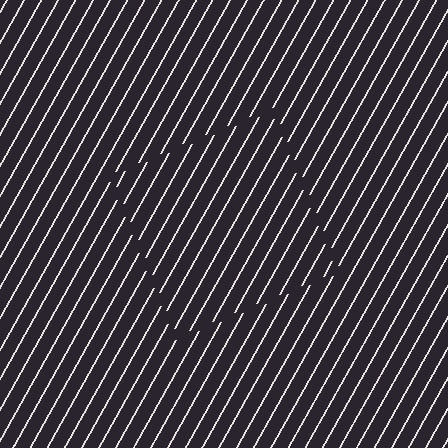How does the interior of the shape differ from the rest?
The interior of the shape contains the same grating, shifted by half a period — the contour is defined by the phase discontinuity where line-ends from the inner and outer gratings abut.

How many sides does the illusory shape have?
4 sides — the line-ends trace a square.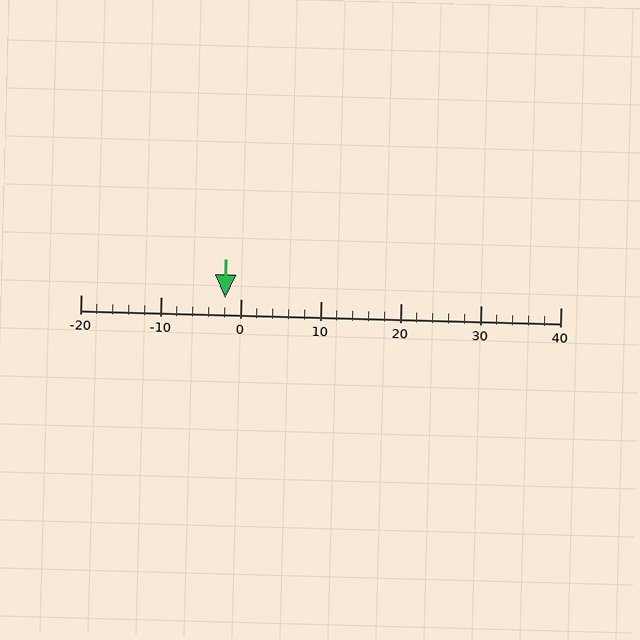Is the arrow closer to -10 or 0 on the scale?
The arrow is closer to 0.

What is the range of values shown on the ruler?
The ruler shows values from -20 to 40.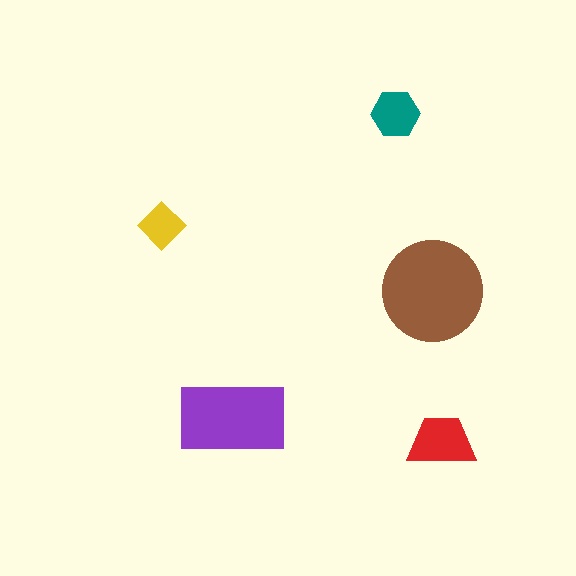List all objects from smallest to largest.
The yellow diamond, the teal hexagon, the red trapezoid, the purple rectangle, the brown circle.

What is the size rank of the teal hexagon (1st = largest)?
4th.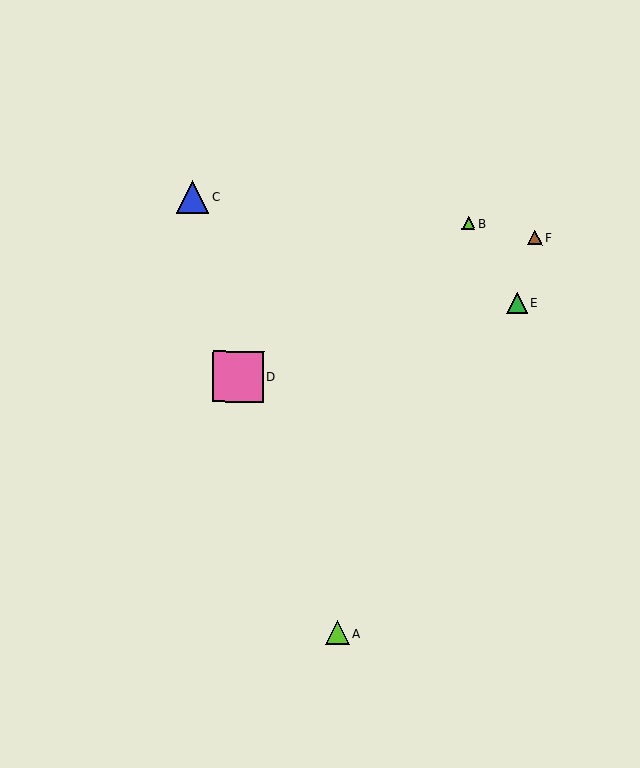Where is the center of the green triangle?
The center of the green triangle is at (517, 303).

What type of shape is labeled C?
Shape C is a blue triangle.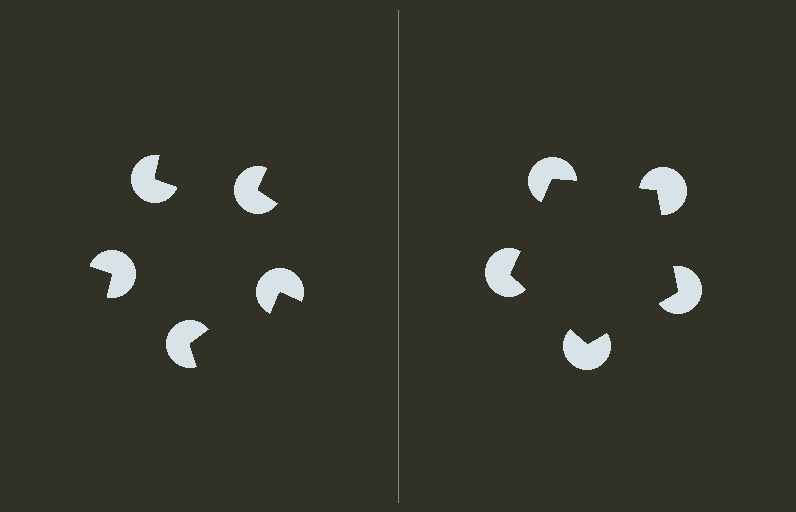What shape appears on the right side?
An illusory pentagon.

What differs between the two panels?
The pac-man discs are positioned identically on both sides; only the wedge orientations differ. On the right they align to a pentagon; on the left they are misaligned.